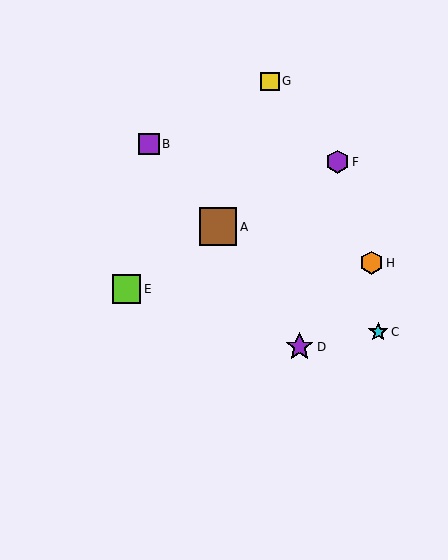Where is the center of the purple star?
The center of the purple star is at (299, 347).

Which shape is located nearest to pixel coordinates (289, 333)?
The purple star (labeled D) at (299, 347) is nearest to that location.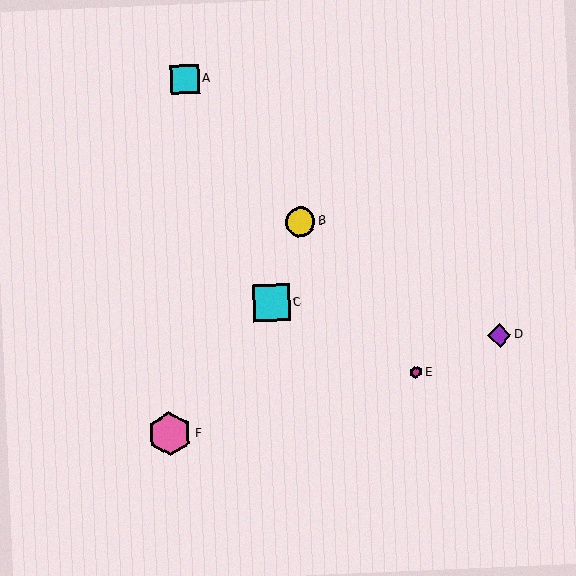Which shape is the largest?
The pink hexagon (labeled F) is the largest.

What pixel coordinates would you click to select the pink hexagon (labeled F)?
Click at (170, 434) to select the pink hexagon F.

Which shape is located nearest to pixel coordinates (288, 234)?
The yellow circle (labeled B) at (300, 222) is nearest to that location.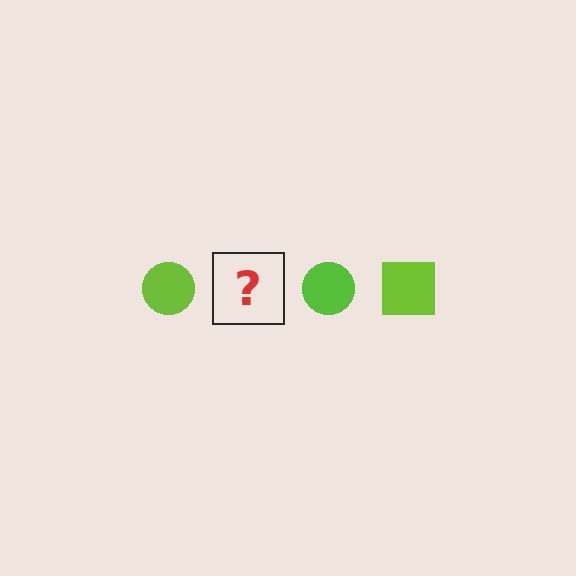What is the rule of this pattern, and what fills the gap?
The rule is that the pattern cycles through circle, square shapes in lime. The gap should be filled with a lime square.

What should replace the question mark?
The question mark should be replaced with a lime square.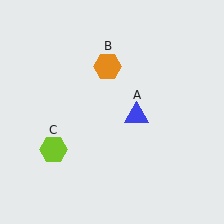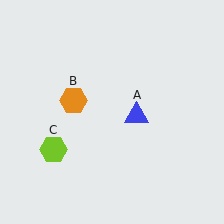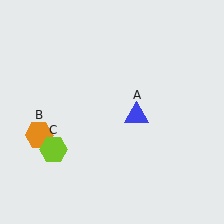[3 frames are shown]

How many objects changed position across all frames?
1 object changed position: orange hexagon (object B).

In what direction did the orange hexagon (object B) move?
The orange hexagon (object B) moved down and to the left.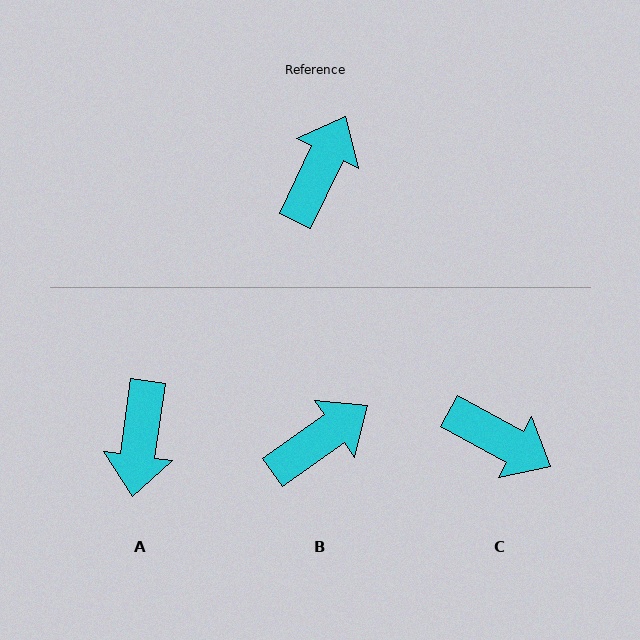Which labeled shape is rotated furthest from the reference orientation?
A, about 162 degrees away.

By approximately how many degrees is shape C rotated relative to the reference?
Approximately 93 degrees clockwise.